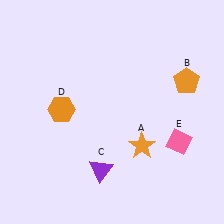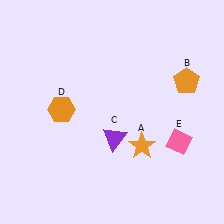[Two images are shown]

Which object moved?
The purple triangle (C) moved up.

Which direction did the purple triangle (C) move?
The purple triangle (C) moved up.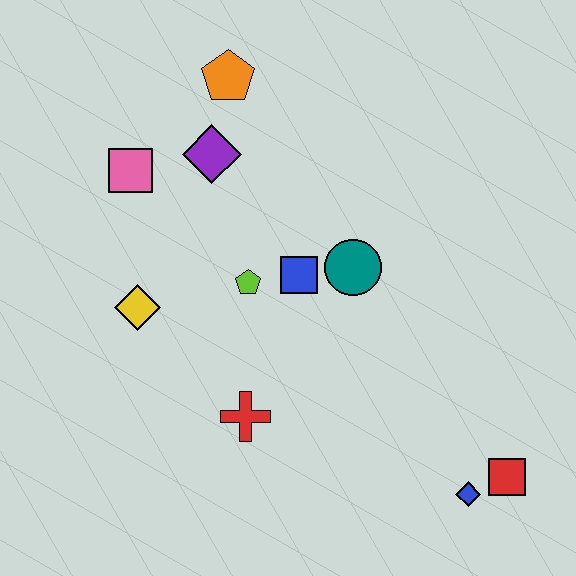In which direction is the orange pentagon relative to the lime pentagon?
The orange pentagon is above the lime pentagon.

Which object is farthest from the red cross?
The orange pentagon is farthest from the red cross.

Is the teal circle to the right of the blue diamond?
No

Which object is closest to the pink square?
The purple diamond is closest to the pink square.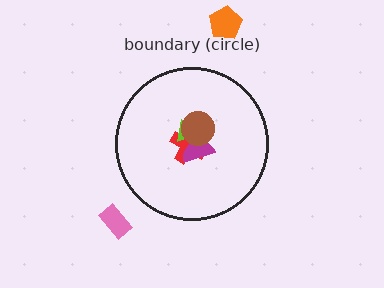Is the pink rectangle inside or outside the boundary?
Outside.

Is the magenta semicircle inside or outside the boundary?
Inside.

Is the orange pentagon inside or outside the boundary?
Outside.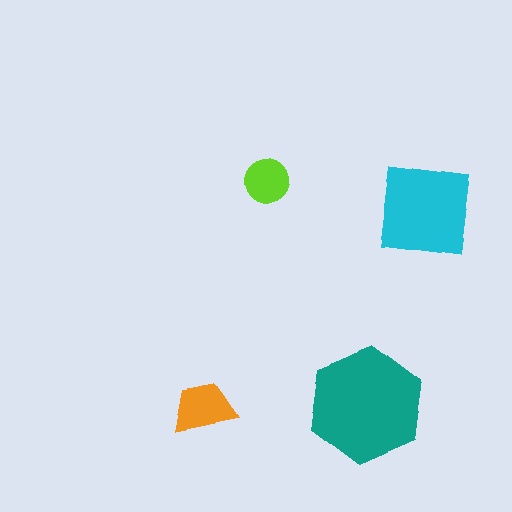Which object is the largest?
The teal hexagon.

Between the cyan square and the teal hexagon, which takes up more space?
The teal hexagon.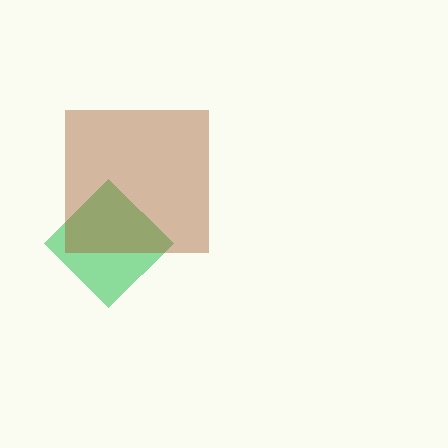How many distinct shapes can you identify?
There are 2 distinct shapes: a green diamond, a brown square.